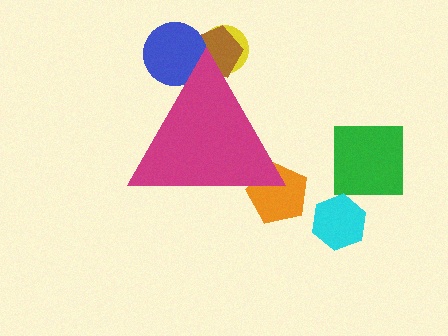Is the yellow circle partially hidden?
Yes, the yellow circle is partially hidden behind the magenta triangle.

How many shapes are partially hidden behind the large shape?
4 shapes are partially hidden.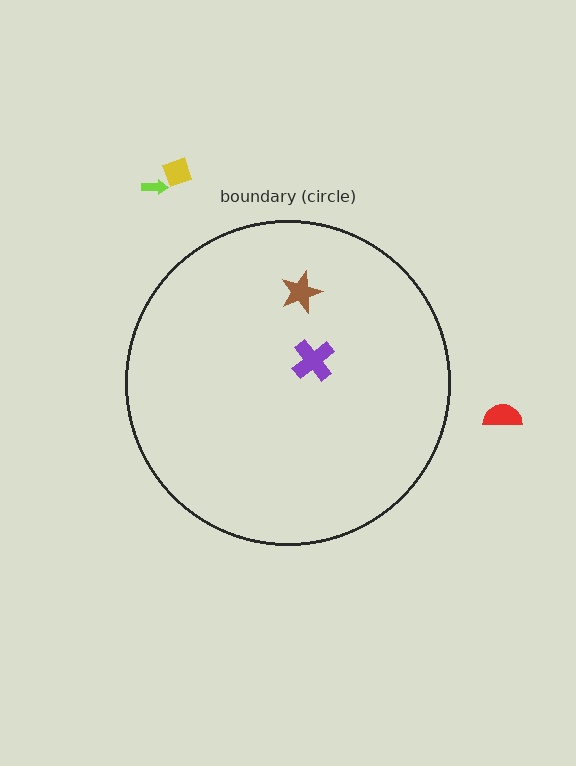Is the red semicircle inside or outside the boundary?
Outside.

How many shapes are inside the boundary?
2 inside, 3 outside.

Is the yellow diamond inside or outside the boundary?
Outside.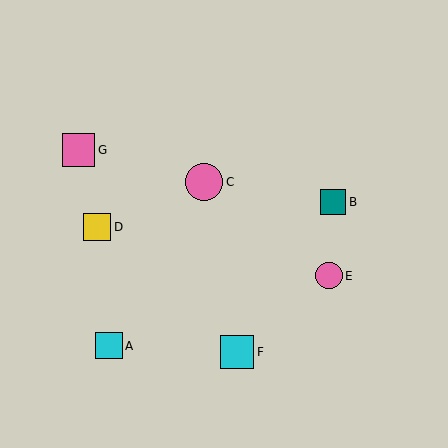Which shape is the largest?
The pink circle (labeled C) is the largest.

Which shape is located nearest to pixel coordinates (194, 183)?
The pink circle (labeled C) at (204, 182) is nearest to that location.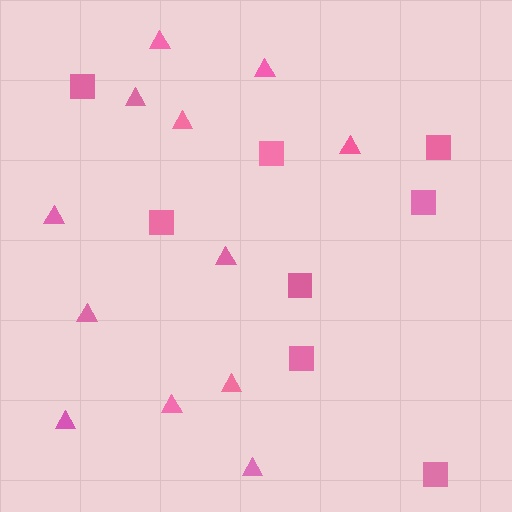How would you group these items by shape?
There are 2 groups: one group of triangles (12) and one group of squares (8).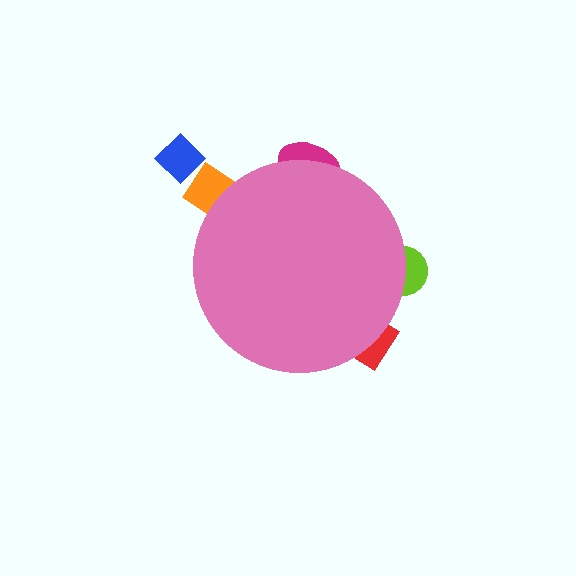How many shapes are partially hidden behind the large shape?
4 shapes are partially hidden.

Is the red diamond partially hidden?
Yes, the red diamond is partially hidden behind the pink circle.